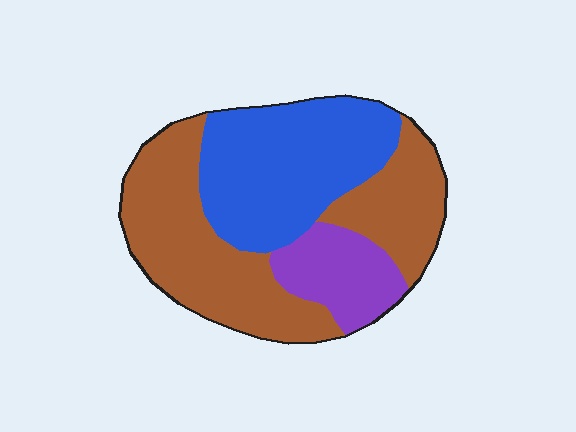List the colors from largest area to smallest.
From largest to smallest: brown, blue, purple.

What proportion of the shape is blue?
Blue takes up between a quarter and a half of the shape.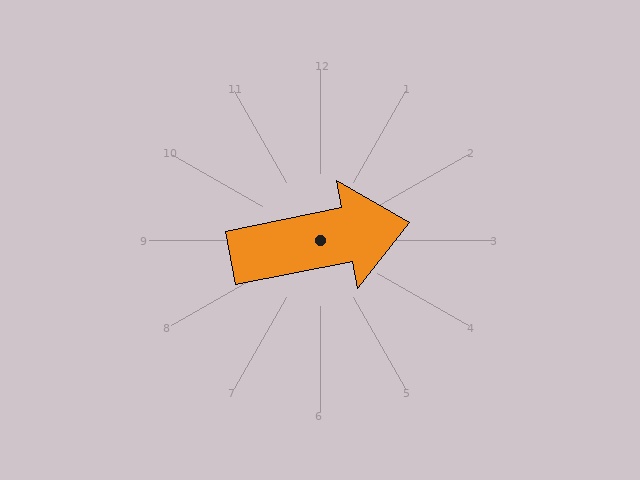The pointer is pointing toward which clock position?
Roughly 3 o'clock.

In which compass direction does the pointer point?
East.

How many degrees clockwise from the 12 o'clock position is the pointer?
Approximately 79 degrees.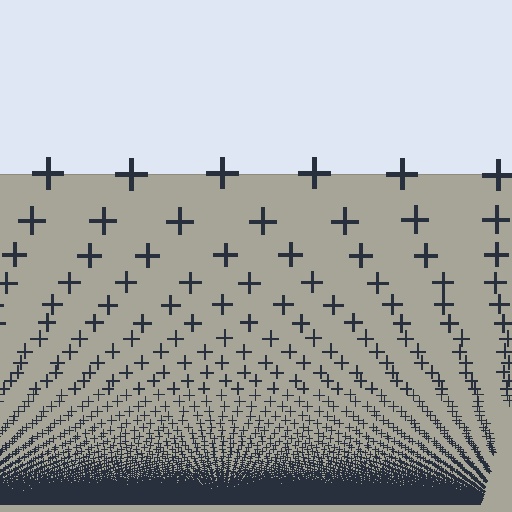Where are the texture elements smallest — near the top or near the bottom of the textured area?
Near the bottom.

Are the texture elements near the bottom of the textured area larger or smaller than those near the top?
Smaller. The gradient is inverted — elements near the bottom are smaller and denser.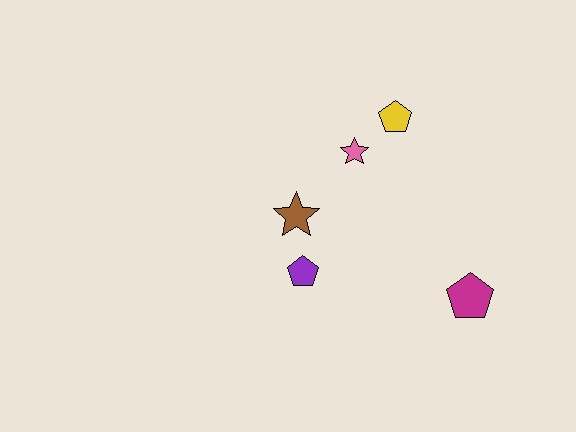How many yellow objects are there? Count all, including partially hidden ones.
There is 1 yellow object.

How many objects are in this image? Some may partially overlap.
There are 5 objects.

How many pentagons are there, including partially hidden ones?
There are 3 pentagons.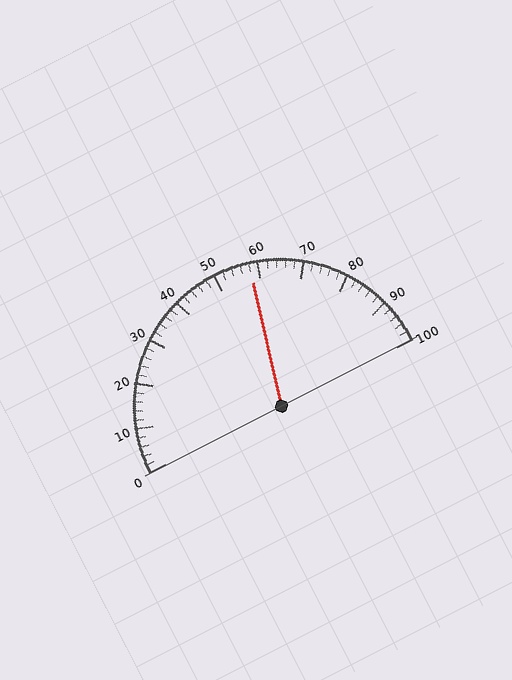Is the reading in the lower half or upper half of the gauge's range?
The reading is in the upper half of the range (0 to 100).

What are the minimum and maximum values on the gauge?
The gauge ranges from 0 to 100.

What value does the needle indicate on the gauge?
The needle indicates approximately 58.